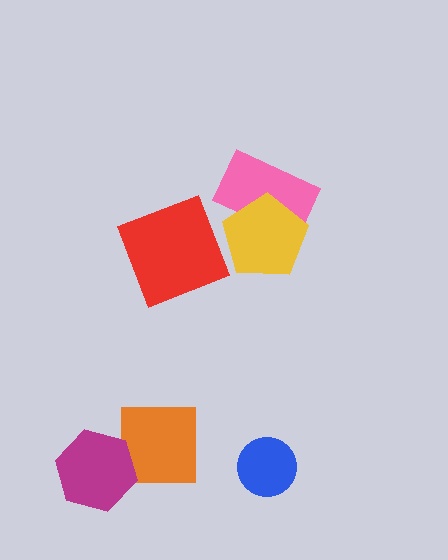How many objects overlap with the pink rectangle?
1 object overlaps with the pink rectangle.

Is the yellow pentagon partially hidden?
No, no other shape covers it.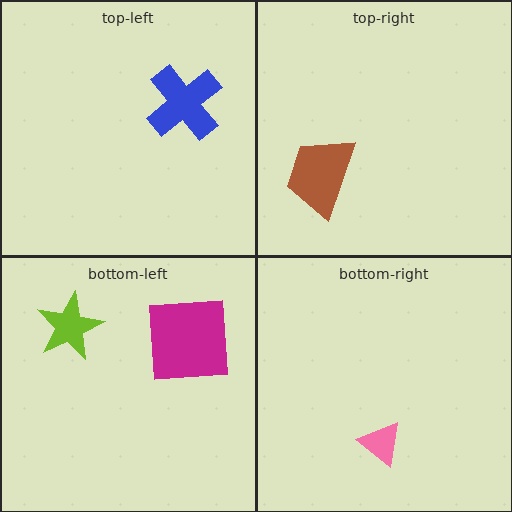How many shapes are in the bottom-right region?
1.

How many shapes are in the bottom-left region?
2.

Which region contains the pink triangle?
The bottom-right region.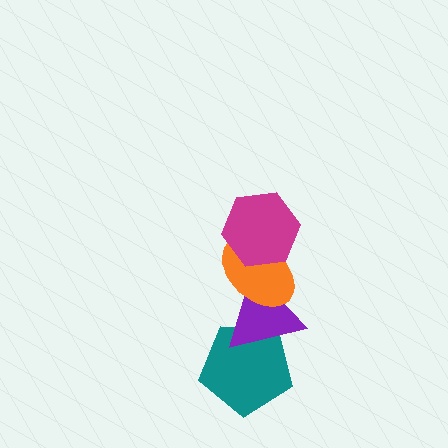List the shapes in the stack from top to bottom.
From top to bottom: the magenta hexagon, the orange ellipse, the purple triangle, the teal pentagon.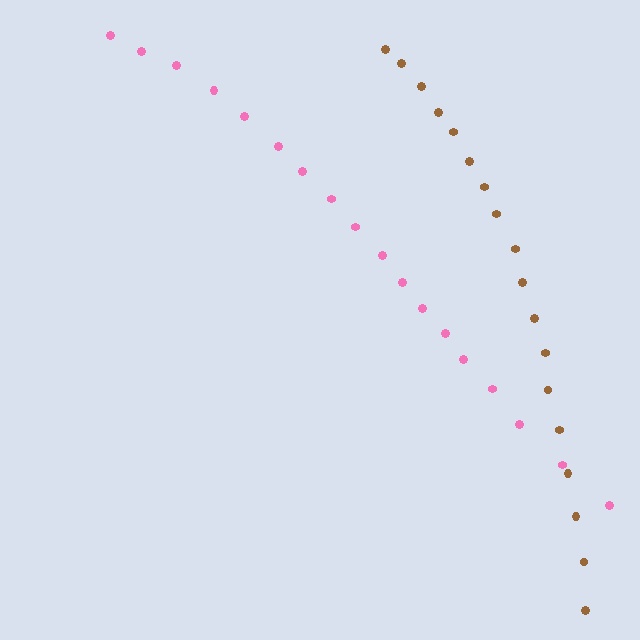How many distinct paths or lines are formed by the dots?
There are 2 distinct paths.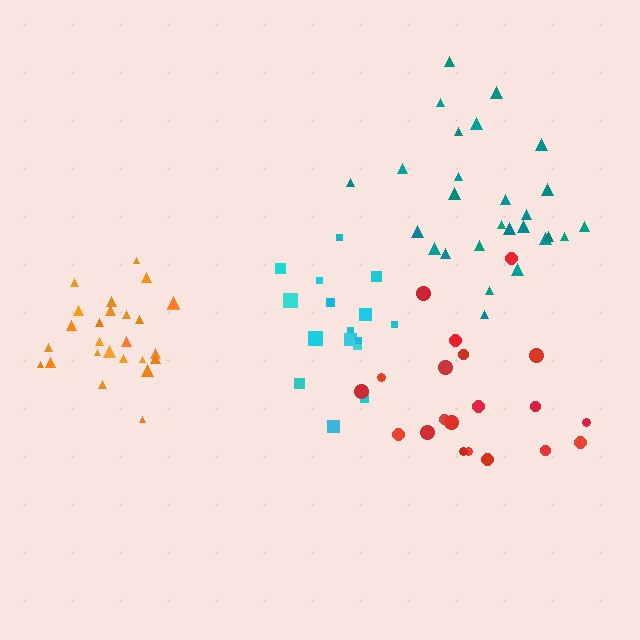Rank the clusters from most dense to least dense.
orange, cyan, teal, red.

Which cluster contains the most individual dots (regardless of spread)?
Teal (27).